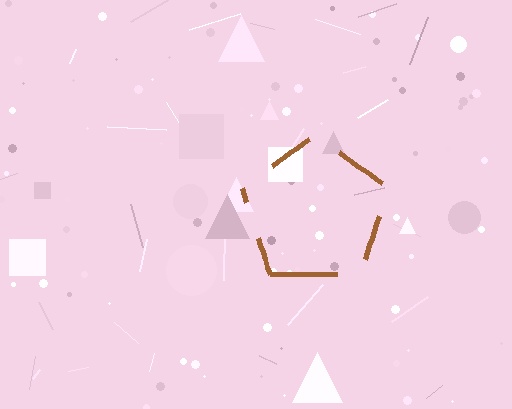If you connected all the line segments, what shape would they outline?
They would outline a pentagon.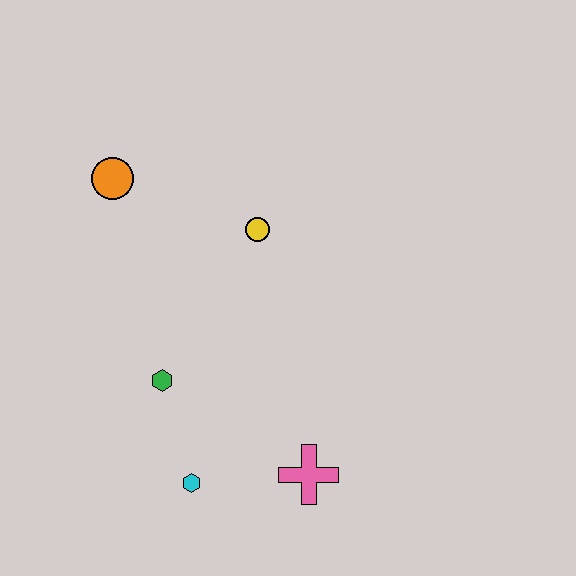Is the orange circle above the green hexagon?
Yes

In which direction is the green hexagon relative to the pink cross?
The green hexagon is to the left of the pink cross.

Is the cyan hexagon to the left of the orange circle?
No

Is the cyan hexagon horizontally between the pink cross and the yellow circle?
No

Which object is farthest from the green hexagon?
The orange circle is farthest from the green hexagon.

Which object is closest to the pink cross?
The cyan hexagon is closest to the pink cross.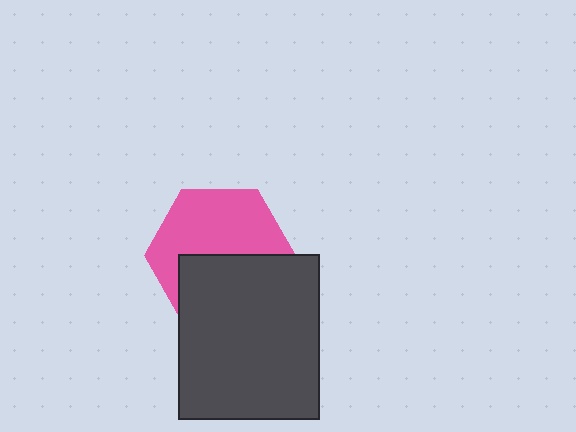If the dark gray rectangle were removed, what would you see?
You would see the complete pink hexagon.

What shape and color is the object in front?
The object in front is a dark gray rectangle.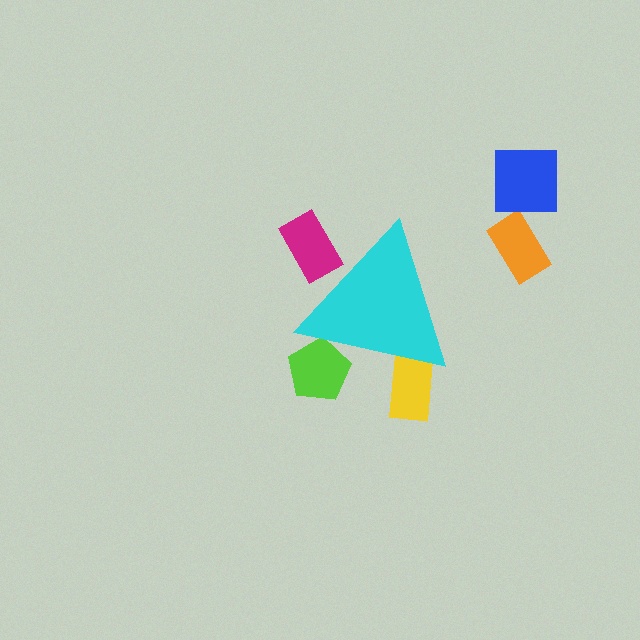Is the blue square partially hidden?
No, the blue square is fully visible.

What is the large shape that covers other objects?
A cyan triangle.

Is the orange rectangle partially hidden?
No, the orange rectangle is fully visible.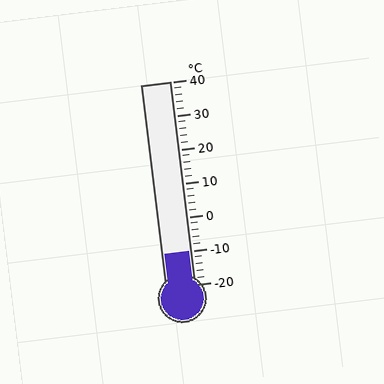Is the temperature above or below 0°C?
The temperature is below 0°C.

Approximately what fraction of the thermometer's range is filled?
The thermometer is filled to approximately 15% of its range.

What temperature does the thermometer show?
The thermometer shows approximately -10°C.